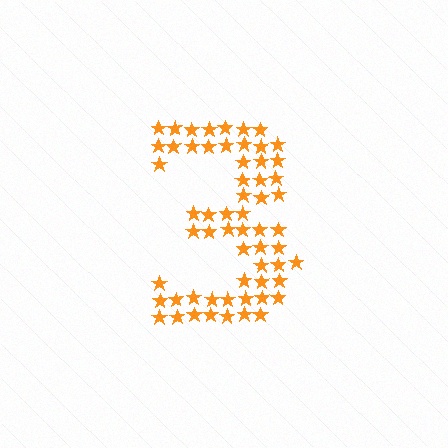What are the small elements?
The small elements are stars.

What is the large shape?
The large shape is the digit 3.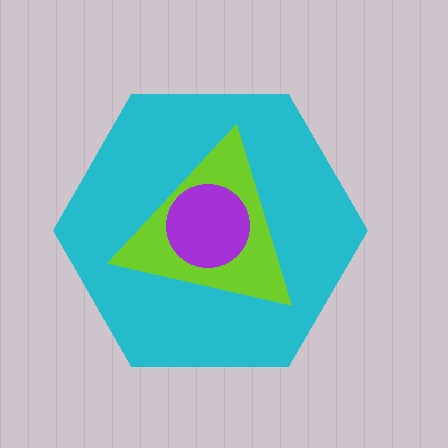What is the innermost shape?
The purple circle.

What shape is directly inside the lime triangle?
The purple circle.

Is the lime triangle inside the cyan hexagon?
Yes.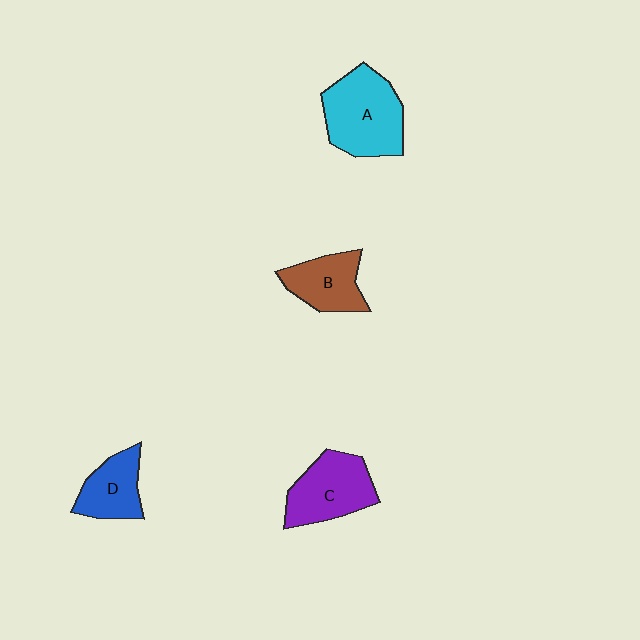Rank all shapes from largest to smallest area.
From largest to smallest: A (cyan), C (purple), B (brown), D (blue).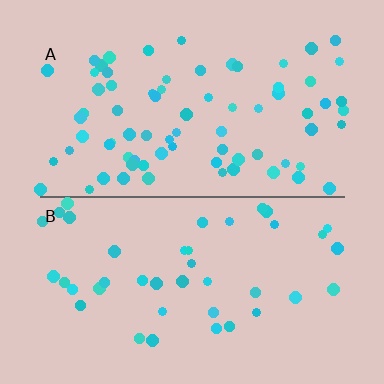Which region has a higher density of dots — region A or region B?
A (the top).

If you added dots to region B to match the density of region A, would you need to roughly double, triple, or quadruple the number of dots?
Approximately double.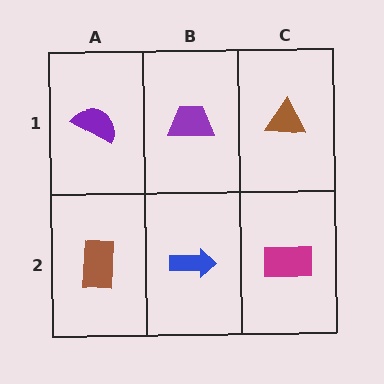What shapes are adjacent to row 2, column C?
A brown triangle (row 1, column C), a blue arrow (row 2, column B).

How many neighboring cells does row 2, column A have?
2.